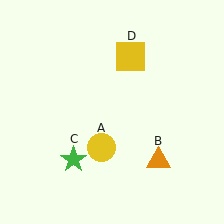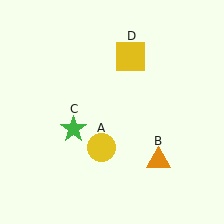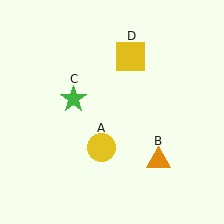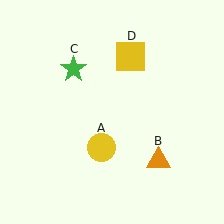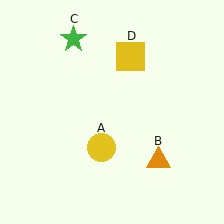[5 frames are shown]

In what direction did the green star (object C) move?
The green star (object C) moved up.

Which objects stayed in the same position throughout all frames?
Yellow circle (object A) and orange triangle (object B) and yellow square (object D) remained stationary.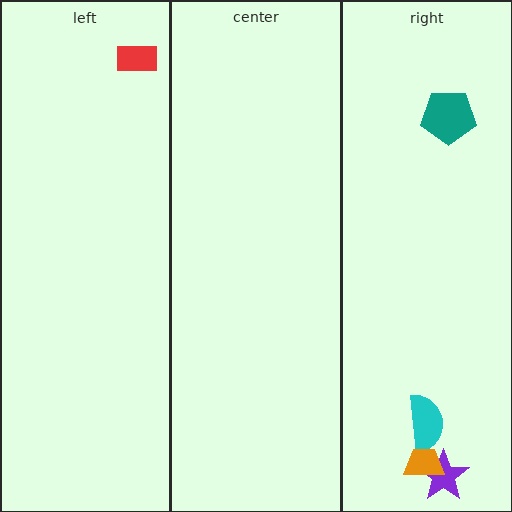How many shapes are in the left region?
1.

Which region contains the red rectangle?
The left region.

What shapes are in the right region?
The cyan semicircle, the purple star, the orange trapezoid, the teal pentagon.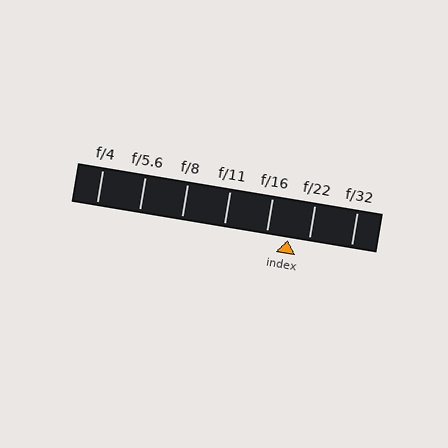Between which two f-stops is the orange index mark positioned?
The index mark is between f/16 and f/22.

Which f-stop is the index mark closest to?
The index mark is closest to f/22.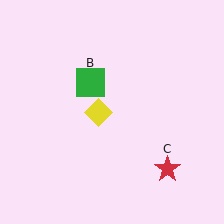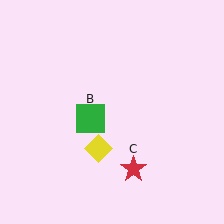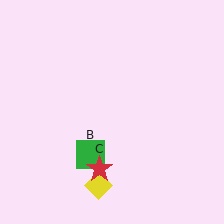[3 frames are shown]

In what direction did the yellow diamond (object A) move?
The yellow diamond (object A) moved down.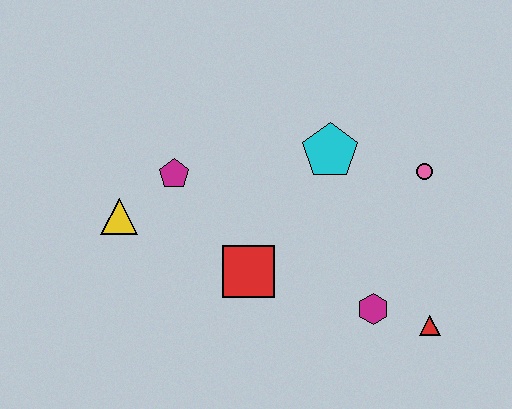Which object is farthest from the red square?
The pink circle is farthest from the red square.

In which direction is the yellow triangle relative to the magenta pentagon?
The yellow triangle is to the left of the magenta pentagon.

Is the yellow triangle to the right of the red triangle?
No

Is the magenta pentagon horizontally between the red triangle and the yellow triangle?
Yes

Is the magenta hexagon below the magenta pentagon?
Yes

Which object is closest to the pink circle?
The cyan pentagon is closest to the pink circle.